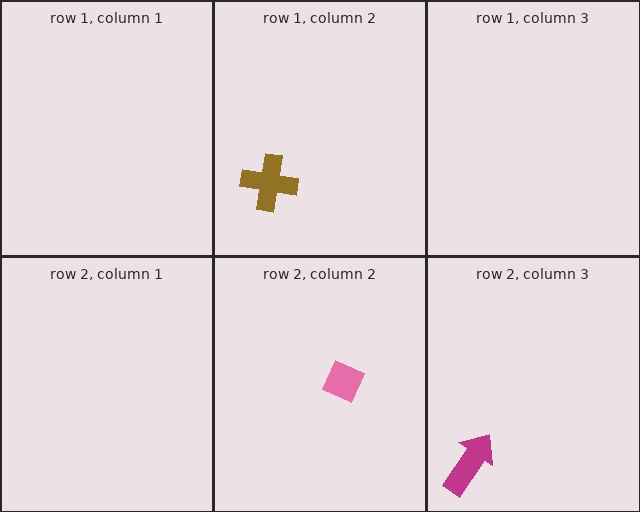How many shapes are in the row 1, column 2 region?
1.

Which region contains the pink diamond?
The row 2, column 2 region.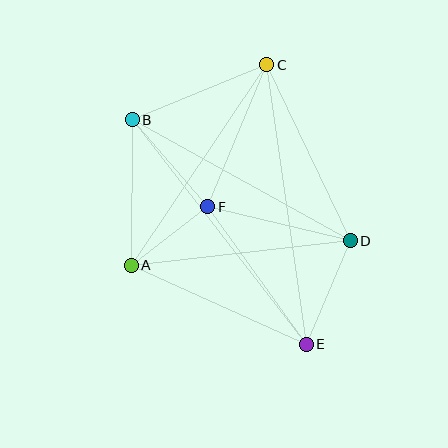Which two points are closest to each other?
Points A and F are closest to each other.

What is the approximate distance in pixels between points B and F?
The distance between B and F is approximately 115 pixels.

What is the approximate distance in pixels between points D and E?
The distance between D and E is approximately 112 pixels.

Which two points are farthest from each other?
Points B and E are farthest from each other.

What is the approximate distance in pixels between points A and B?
The distance between A and B is approximately 145 pixels.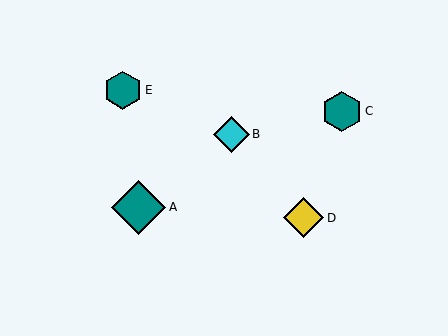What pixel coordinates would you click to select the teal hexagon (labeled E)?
Click at (123, 90) to select the teal hexagon E.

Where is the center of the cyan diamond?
The center of the cyan diamond is at (231, 134).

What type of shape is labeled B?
Shape B is a cyan diamond.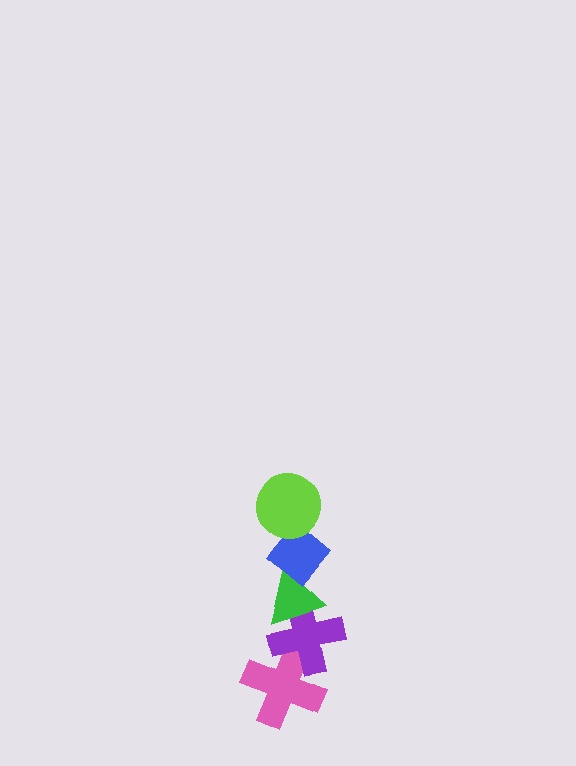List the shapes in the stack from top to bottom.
From top to bottom: the lime circle, the blue diamond, the green triangle, the purple cross, the pink cross.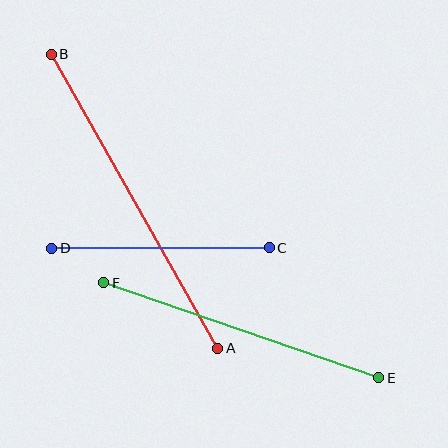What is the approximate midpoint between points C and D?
The midpoint is at approximately (160, 248) pixels.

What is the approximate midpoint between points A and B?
The midpoint is at approximately (135, 201) pixels.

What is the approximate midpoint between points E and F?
The midpoint is at approximately (241, 330) pixels.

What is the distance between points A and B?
The distance is approximately 338 pixels.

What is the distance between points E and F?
The distance is approximately 291 pixels.